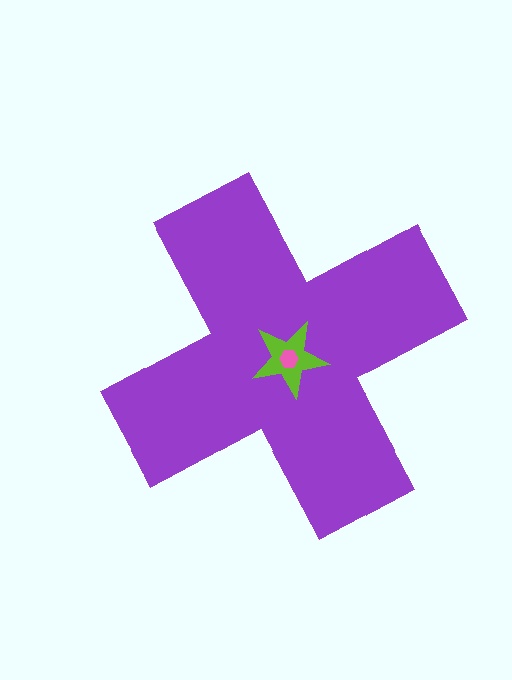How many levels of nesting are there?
3.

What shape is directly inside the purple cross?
The lime star.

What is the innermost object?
The pink hexagon.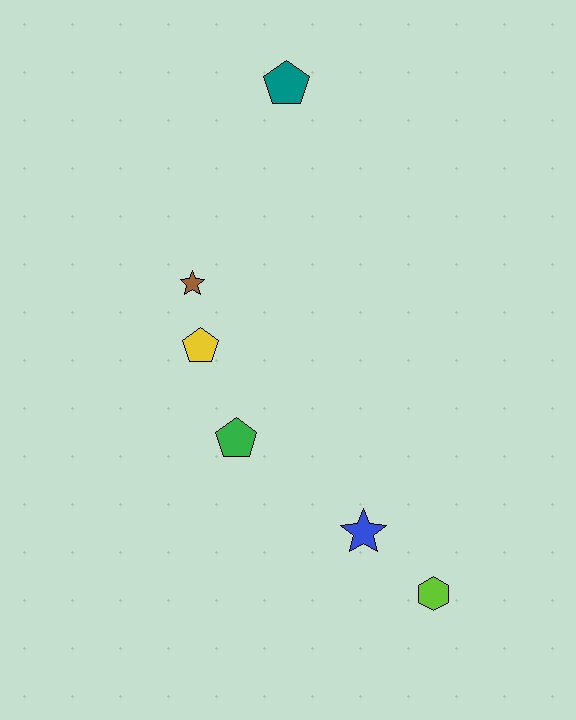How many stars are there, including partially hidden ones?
There are 2 stars.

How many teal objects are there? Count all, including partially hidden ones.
There is 1 teal object.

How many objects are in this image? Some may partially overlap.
There are 6 objects.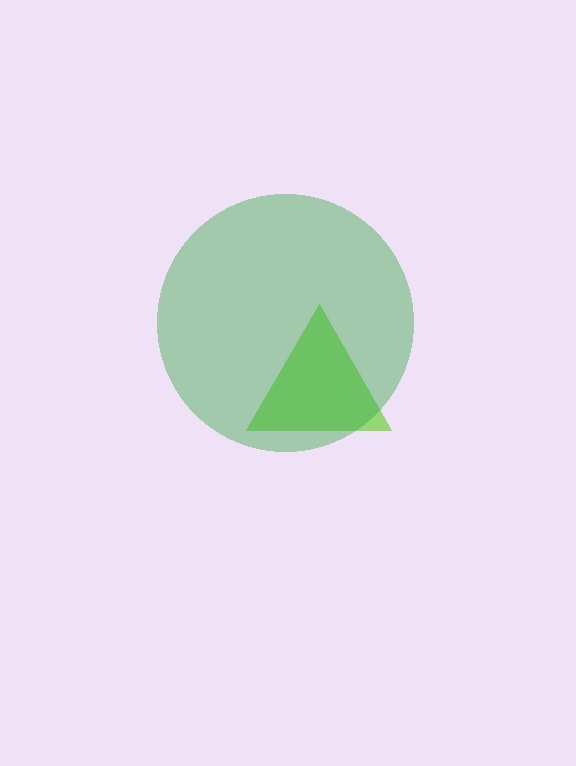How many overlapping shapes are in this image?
There are 2 overlapping shapes in the image.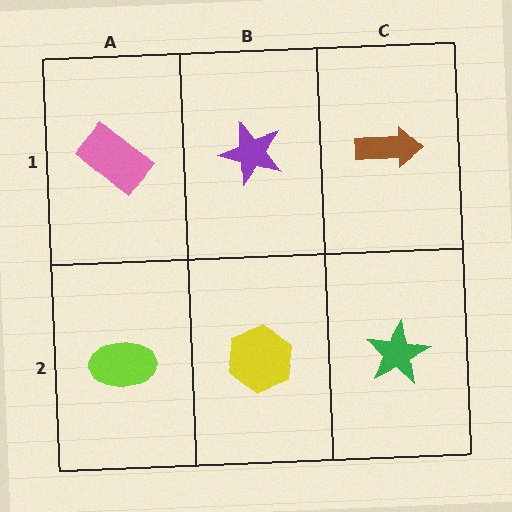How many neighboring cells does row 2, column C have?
2.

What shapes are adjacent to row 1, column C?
A green star (row 2, column C), a purple star (row 1, column B).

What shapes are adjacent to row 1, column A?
A lime ellipse (row 2, column A), a purple star (row 1, column B).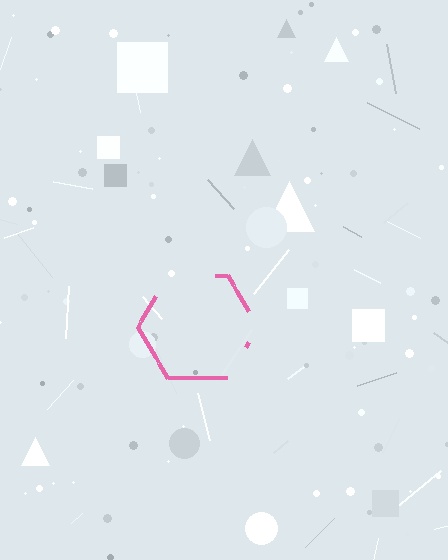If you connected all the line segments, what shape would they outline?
They would outline a hexagon.